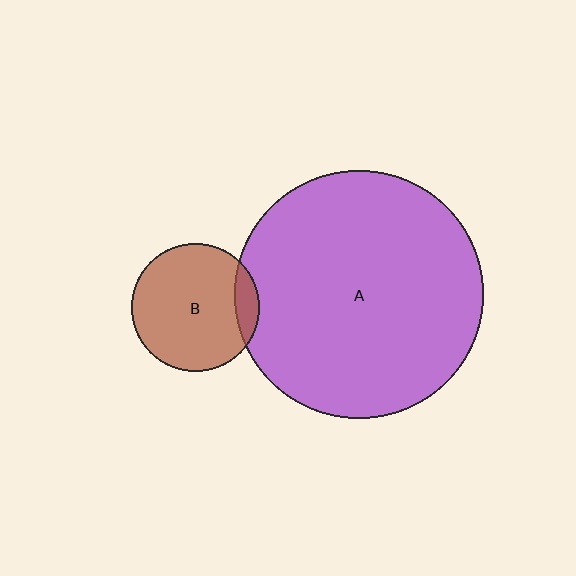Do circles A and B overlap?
Yes.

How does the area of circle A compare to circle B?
Approximately 3.8 times.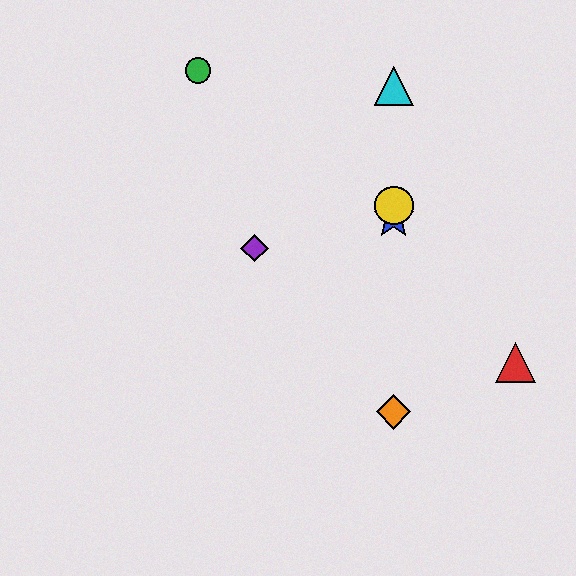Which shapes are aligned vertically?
The blue star, the yellow circle, the orange diamond, the cyan triangle are aligned vertically.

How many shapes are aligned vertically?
4 shapes (the blue star, the yellow circle, the orange diamond, the cyan triangle) are aligned vertically.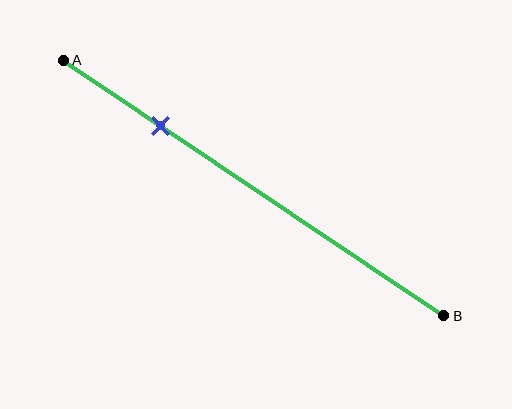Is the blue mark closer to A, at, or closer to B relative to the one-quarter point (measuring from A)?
The blue mark is approximately at the one-quarter point of segment AB.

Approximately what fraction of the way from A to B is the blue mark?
The blue mark is approximately 25% of the way from A to B.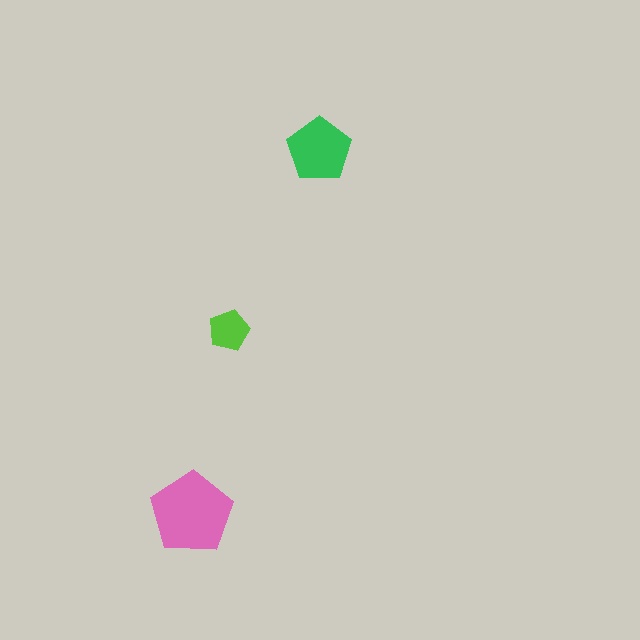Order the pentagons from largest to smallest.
the pink one, the green one, the lime one.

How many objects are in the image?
There are 3 objects in the image.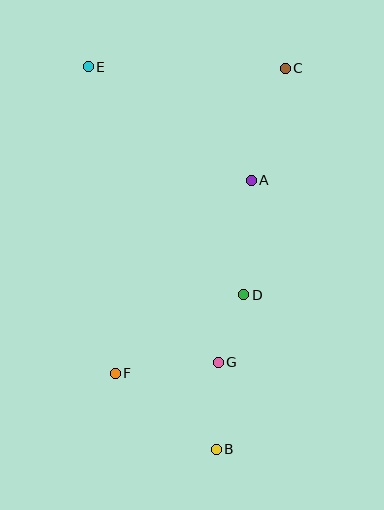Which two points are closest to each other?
Points D and G are closest to each other.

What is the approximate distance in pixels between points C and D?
The distance between C and D is approximately 230 pixels.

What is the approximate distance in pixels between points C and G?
The distance between C and G is approximately 302 pixels.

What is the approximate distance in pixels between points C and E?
The distance between C and E is approximately 197 pixels.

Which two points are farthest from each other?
Points B and E are farthest from each other.